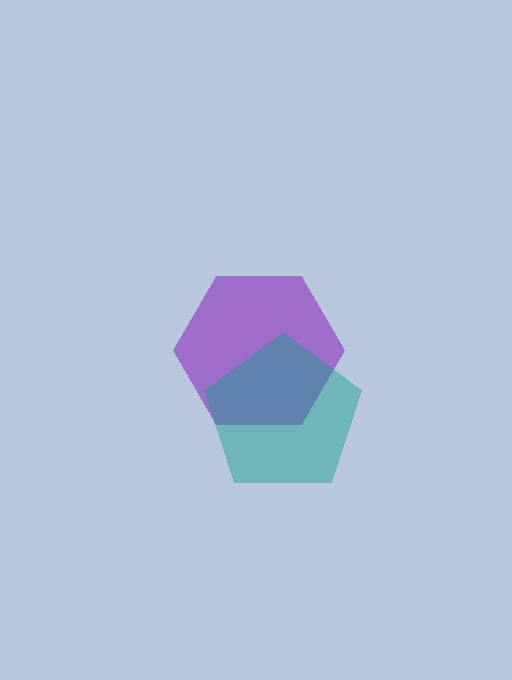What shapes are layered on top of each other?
The layered shapes are: a purple hexagon, a teal pentagon.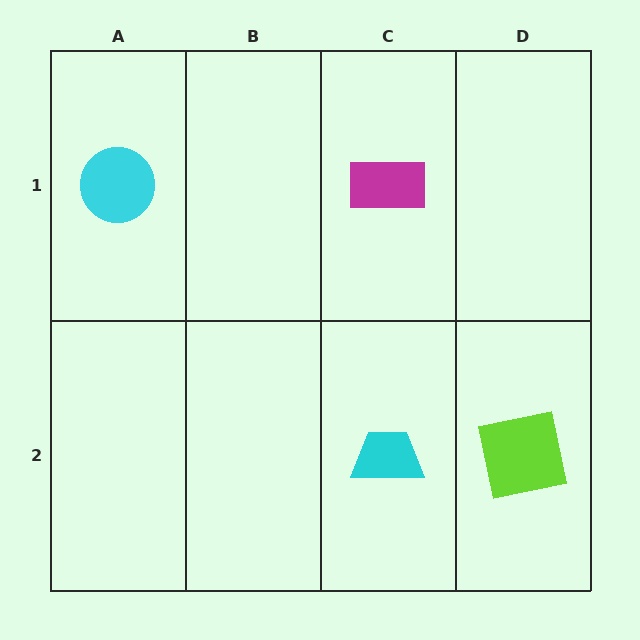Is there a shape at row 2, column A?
No, that cell is empty.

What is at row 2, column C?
A cyan trapezoid.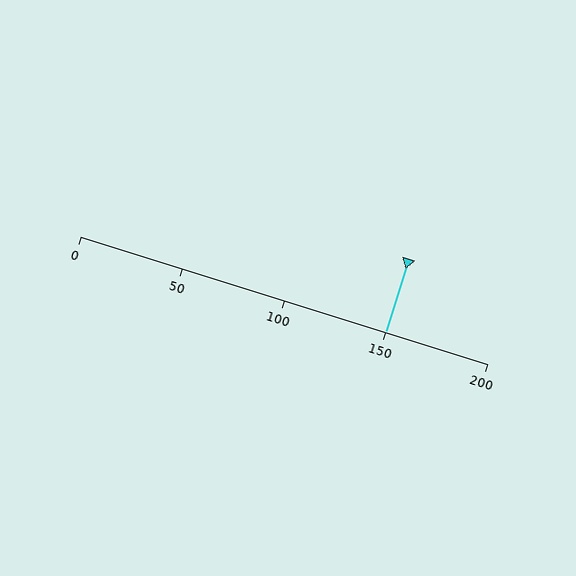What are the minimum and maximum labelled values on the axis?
The axis runs from 0 to 200.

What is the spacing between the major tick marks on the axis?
The major ticks are spaced 50 apart.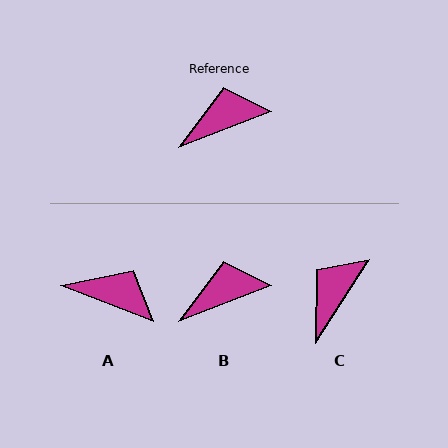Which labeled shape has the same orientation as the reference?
B.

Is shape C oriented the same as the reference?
No, it is off by about 36 degrees.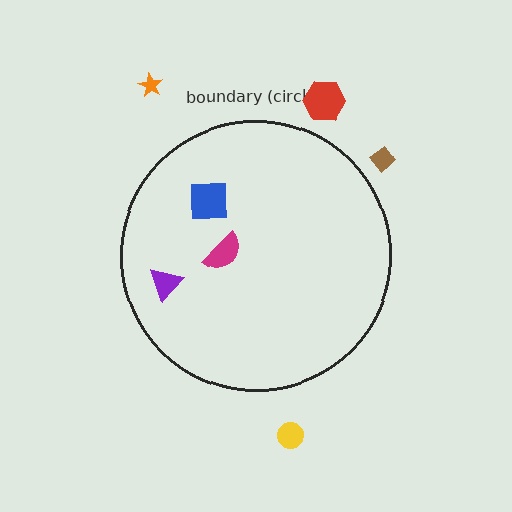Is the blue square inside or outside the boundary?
Inside.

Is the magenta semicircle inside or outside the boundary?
Inside.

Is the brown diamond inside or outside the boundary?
Outside.